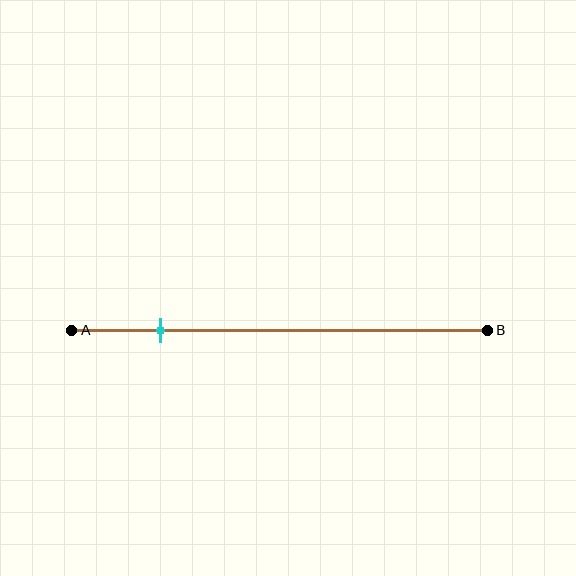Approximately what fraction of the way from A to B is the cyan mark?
The cyan mark is approximately 20% of the way from A to B.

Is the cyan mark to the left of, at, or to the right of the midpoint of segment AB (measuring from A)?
The cyan mark is to the left of the midpoint of segment AB.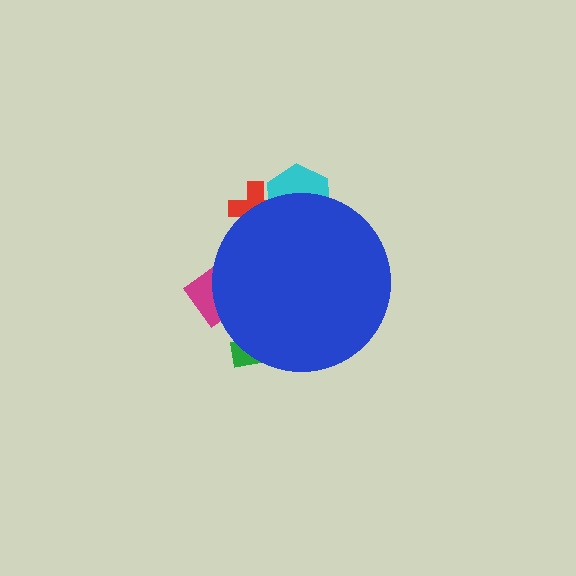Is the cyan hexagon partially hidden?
Yes, the cyan hexagon is partially hidden behind the blue circle.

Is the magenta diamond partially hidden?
Yes, the magenta diamond is partially hidden behind the blue circle.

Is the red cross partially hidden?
Yes, the red cross is partially hidden behind the blue circle.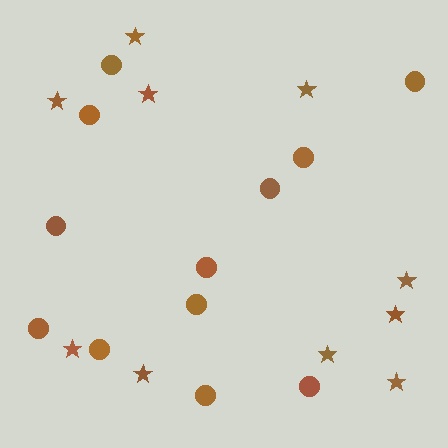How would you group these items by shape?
There are 2 groups: one group of circles (12) and one group of stars (10).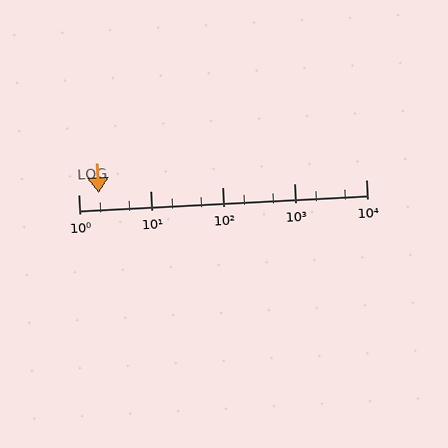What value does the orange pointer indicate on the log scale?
The pointer indicates approximately 1.9.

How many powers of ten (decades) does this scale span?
The scale spans 4 decades, from 1 to 10000.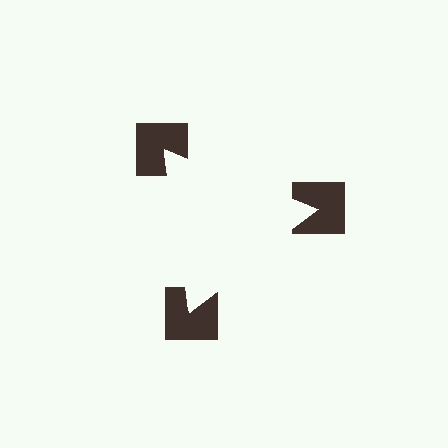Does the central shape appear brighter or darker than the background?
It typically appears slightly brighter than the background, even though no actual brightness change is drawn.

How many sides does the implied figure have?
3 sides.